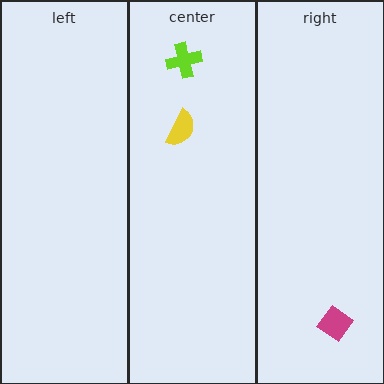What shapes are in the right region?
The magenta diamond.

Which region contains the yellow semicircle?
The center region.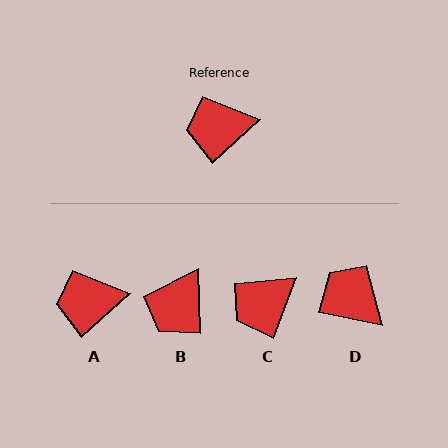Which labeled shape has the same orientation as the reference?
A.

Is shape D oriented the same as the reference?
No, it is off by about 54 degrees.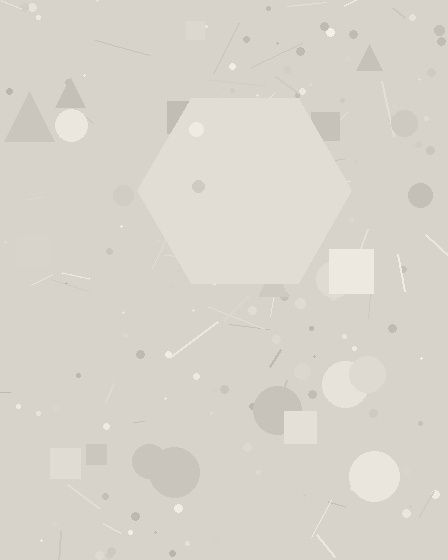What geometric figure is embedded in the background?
A hexagon is embedded in the background.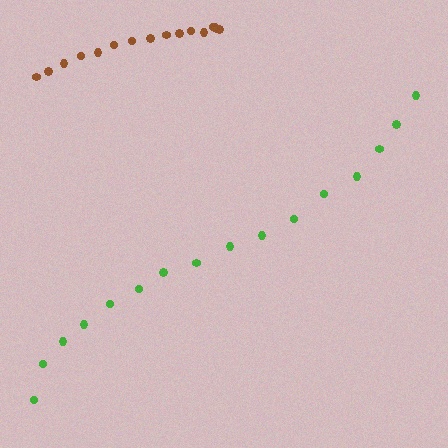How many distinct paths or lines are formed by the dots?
There are 2 distinct paths.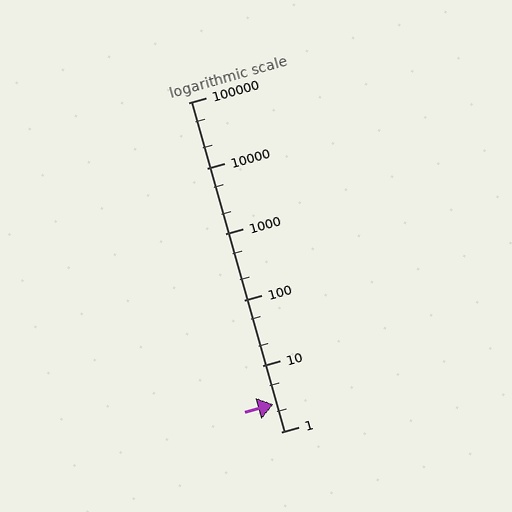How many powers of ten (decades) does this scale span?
The scale spans 5 decades, from 1 to 100000.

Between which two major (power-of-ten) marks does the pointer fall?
The pointer is between 1 and 10.